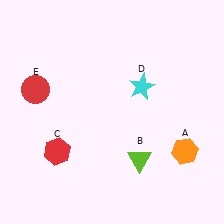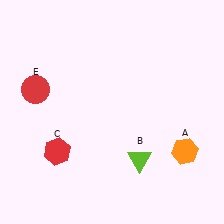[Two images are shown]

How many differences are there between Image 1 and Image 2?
There is 1 difference between the two images.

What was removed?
The cyan star (D) was removed in Image 2.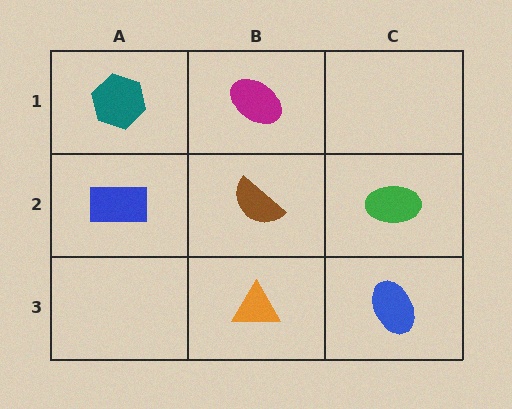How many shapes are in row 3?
2 shapes.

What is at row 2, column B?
A brown semicircle.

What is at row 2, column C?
A green ellipse.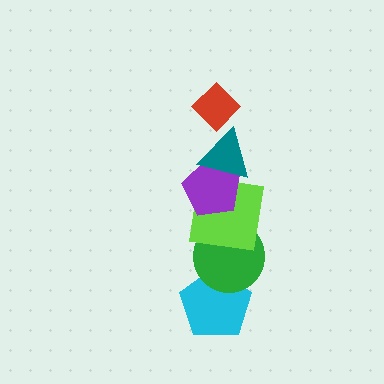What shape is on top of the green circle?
The lime square is on top of the green circle.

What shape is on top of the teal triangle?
The red diamond is on top of the teal triangle.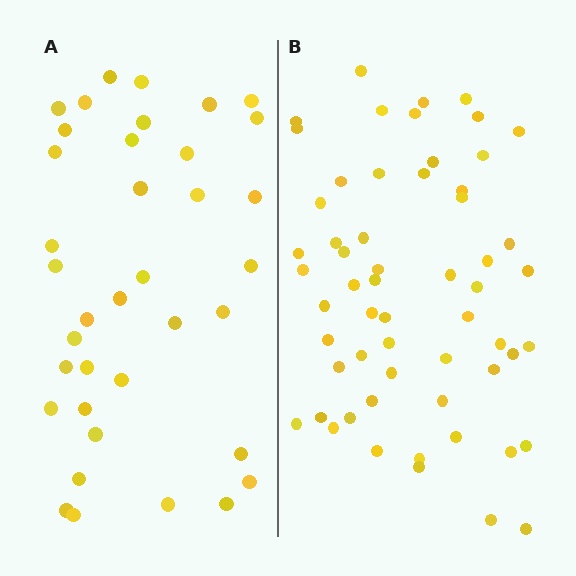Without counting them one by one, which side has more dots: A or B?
Region B (the right region) has more dots.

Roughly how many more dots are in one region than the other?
Region B has approximately 20 more dots than region A.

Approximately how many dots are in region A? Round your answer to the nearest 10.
About 40 dots. (The exact count is 37, which rounds to 40.)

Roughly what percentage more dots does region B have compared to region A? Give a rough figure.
About 55% more.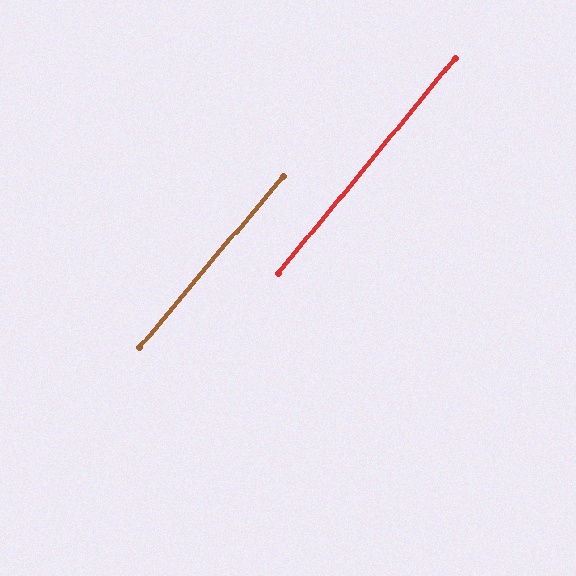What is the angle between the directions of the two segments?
Approximately 1 degree.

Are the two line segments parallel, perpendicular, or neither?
Parallel — their directions differ by only 0.8°.